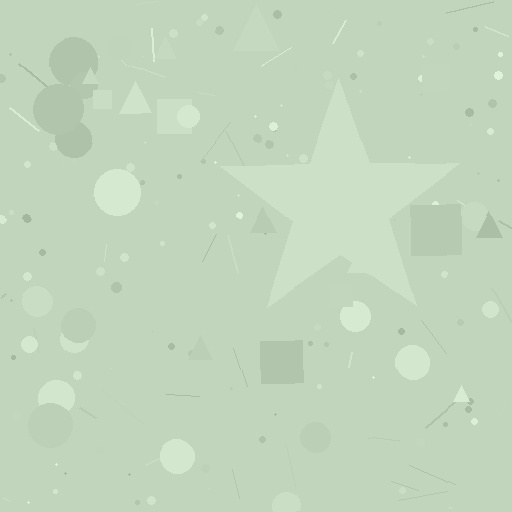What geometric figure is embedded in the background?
A star is embedded in the background.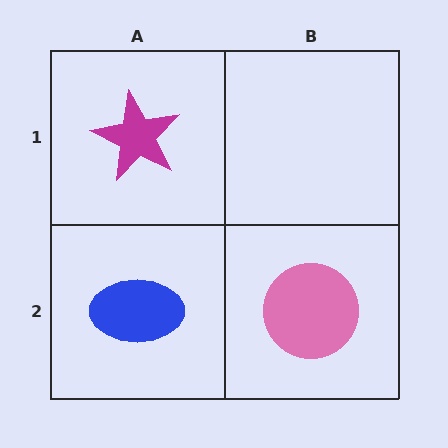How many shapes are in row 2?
2 shapes.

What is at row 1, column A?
A magenta star.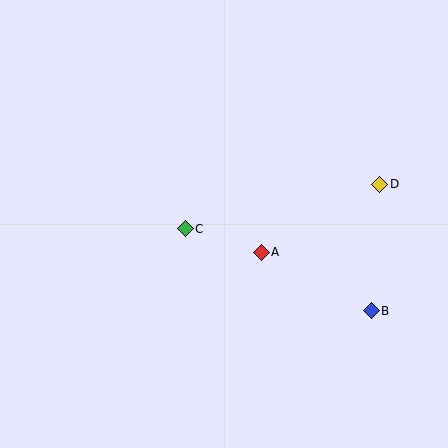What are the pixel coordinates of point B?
Point B is at (371, 311).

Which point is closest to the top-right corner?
Point D is closest to the top-right corner.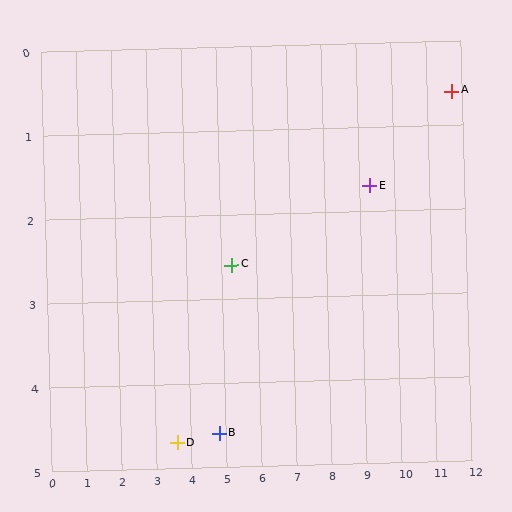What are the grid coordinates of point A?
Point A is at approximately (11.7, 0.6).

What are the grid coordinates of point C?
Point C is at approximately (5.3, 2.6).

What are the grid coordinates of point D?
Point D is at approximately (3.6, 4.7).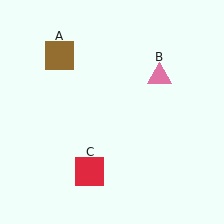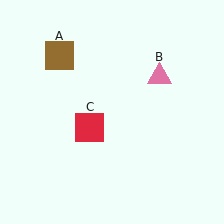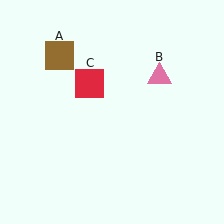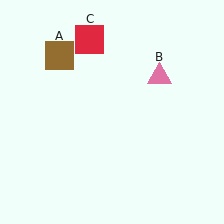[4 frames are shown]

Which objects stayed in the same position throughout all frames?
Brown square (object A) and pink triangle (object B) remained stationary.